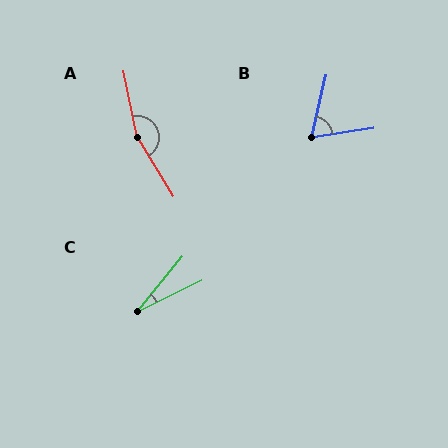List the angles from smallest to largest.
C (25°), B (68°), A (160°).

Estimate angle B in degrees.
Approximately 68 degrees.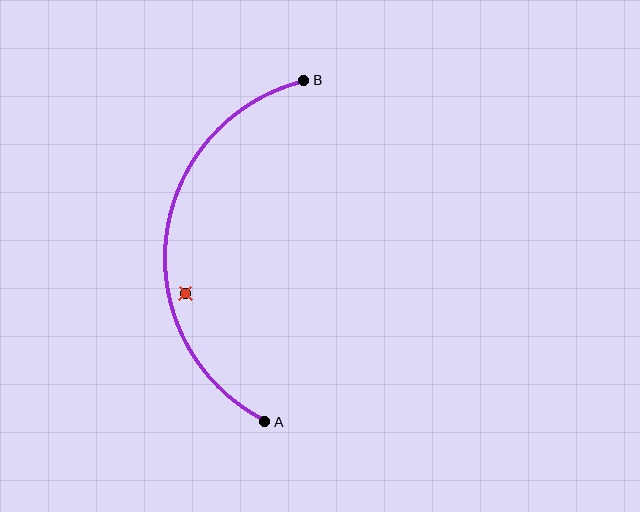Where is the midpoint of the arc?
The arc midpoint is the point on the curve farthest from the straight line joining A and B. It sits to the left of that line.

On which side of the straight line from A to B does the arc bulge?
The arc bulges to the left of the straight line connecting A and B.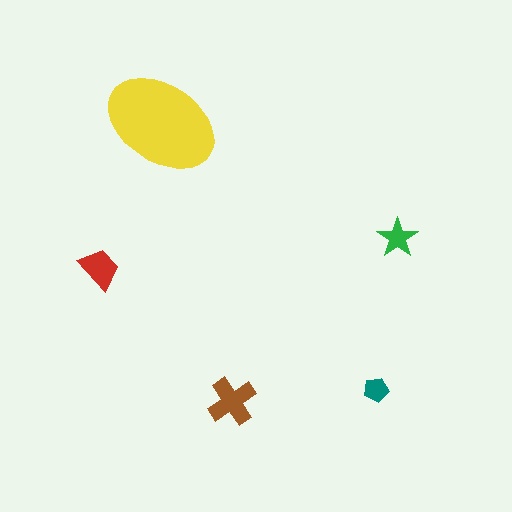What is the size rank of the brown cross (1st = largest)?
2nd.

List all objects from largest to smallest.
The yellow ellipse, the brown cross, the red trapezoid, the green star, the teal pentagon.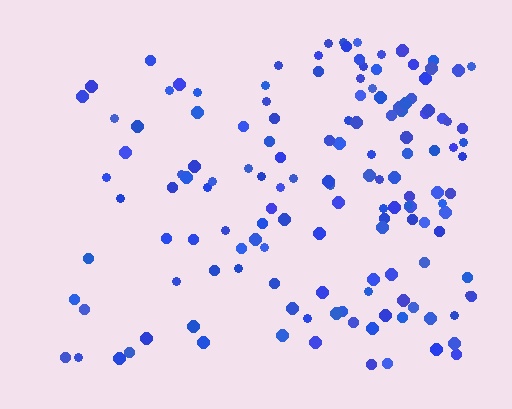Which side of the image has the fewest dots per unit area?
The left.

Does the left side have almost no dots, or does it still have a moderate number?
Still a moderate number, just noticeably fewer than the right.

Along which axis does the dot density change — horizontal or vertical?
Horizontal.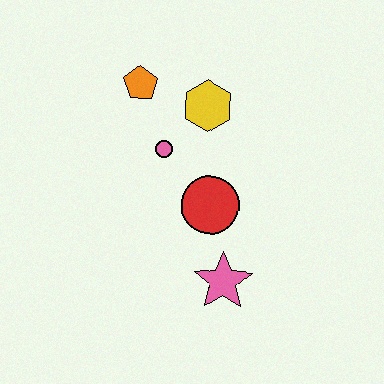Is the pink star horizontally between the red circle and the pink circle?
No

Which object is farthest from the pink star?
The orange pentagon is farthest from the pink star.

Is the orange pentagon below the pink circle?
No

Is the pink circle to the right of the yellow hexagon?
No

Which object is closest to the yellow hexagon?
The pink circle is closest to the yellow hexagon.